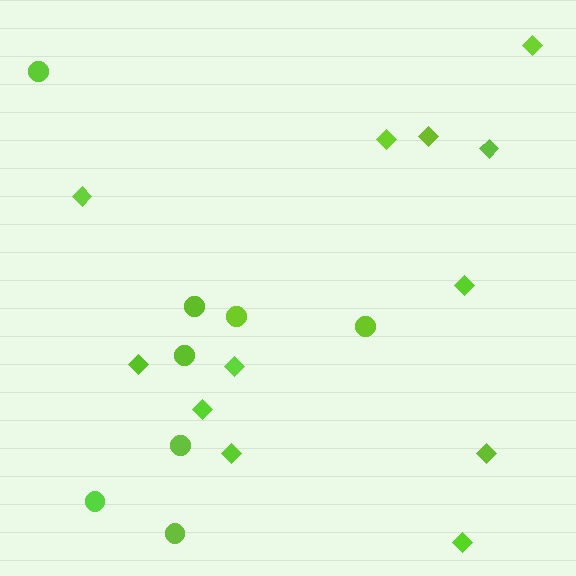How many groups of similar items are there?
There are 2 groups: one group of circles (8) and one group of diamonds (12).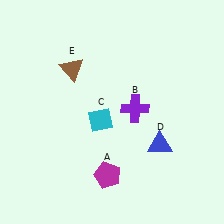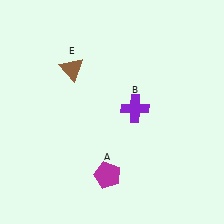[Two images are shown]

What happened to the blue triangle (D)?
The blue triangle (D) was removed in Image 2. It was in the bottom-right area of Image 1.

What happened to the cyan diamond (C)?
The cyan diamond (C) was removed in Image 2. It was in the bottom-left area of Image 1.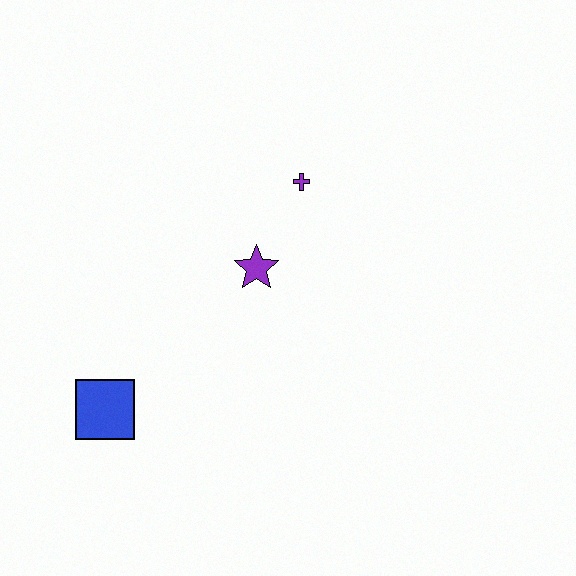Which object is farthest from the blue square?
The purple cross is farthest from the blue square.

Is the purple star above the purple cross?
No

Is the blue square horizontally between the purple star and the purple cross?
No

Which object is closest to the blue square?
The purple star is closest to the blue square.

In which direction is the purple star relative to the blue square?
The purple star is to the right of the blue square.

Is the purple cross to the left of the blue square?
No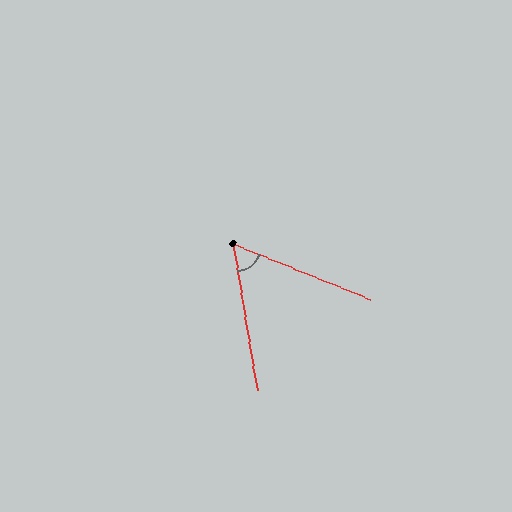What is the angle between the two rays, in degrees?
Approximately 59 degrees.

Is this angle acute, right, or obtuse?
It is acute.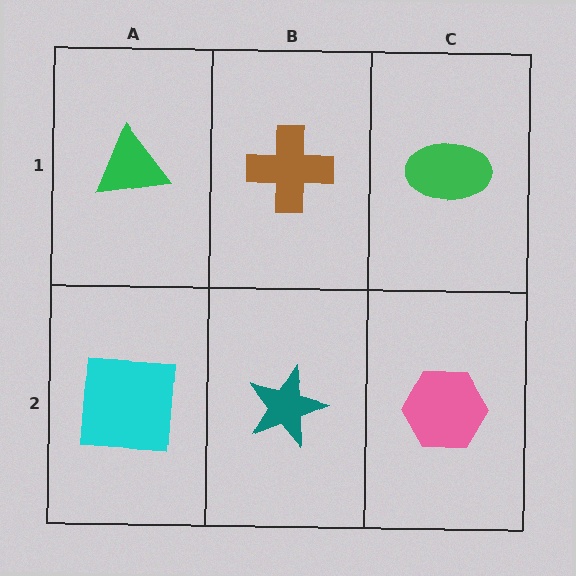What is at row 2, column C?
A pink hexagon.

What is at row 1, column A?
A green triangle.